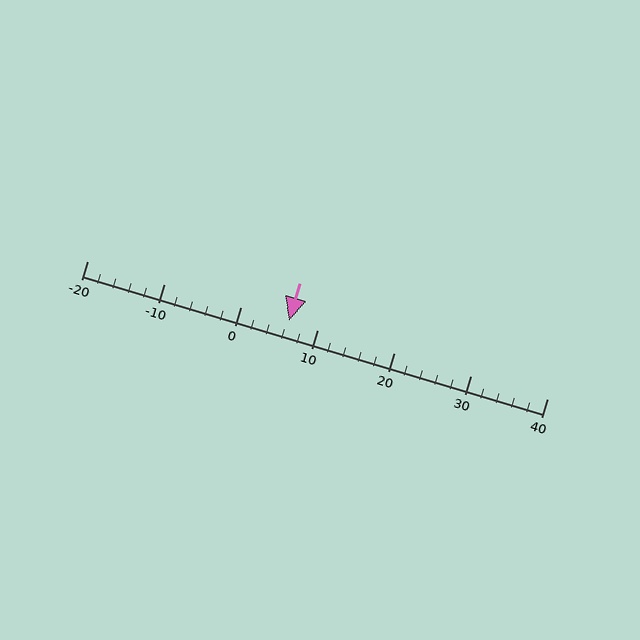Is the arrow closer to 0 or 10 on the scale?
The arrow is closer to 10.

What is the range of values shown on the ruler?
The ruler shows values from -20 to 40.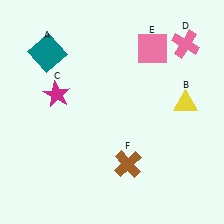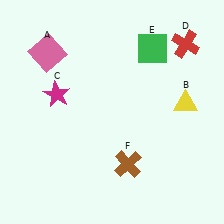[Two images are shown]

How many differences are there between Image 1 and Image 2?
There are 3 differences between the two images.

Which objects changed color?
A changed from teal to pink. D changed from pink to red. E changed from pink to green.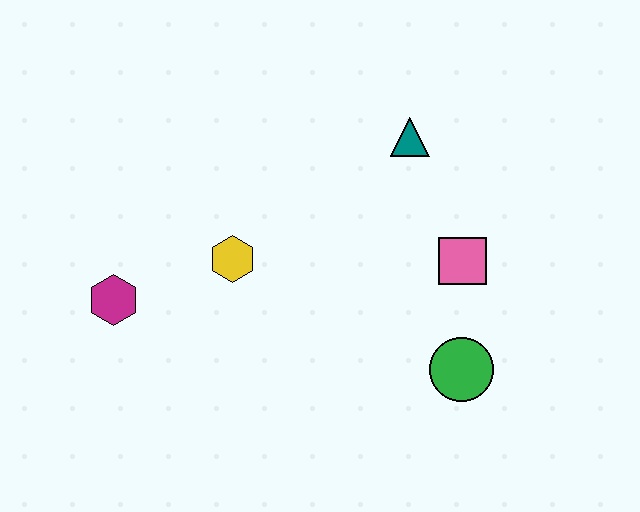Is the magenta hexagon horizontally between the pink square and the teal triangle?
No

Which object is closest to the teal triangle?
The pink square is closest to the teal triangle.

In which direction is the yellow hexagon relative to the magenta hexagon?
The yellow hexagon is to the right of the magenta hexagon.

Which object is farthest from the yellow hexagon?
The green circle is farthest from the yellow hexagon.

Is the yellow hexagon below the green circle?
No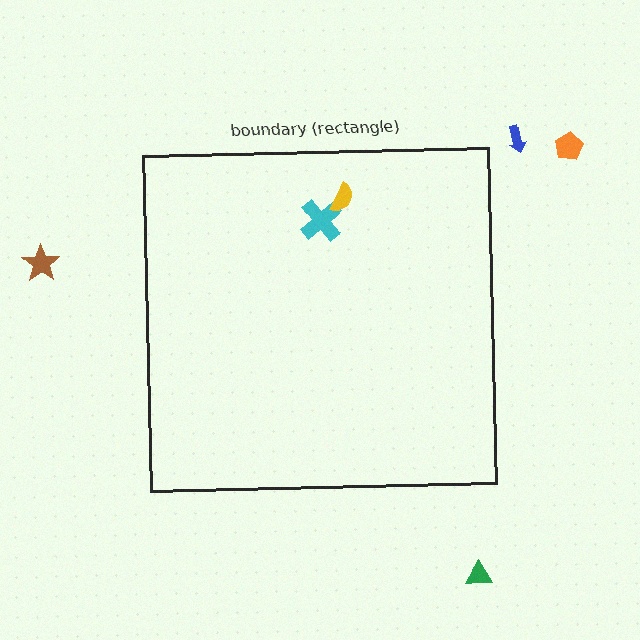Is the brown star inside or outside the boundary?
Outside.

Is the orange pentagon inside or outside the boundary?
Outside.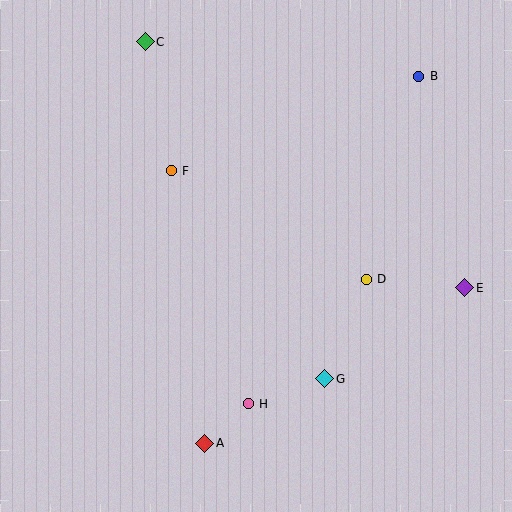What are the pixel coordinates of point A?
Point A is at (205, 443).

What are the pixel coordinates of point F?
Point F is at (171, 171).